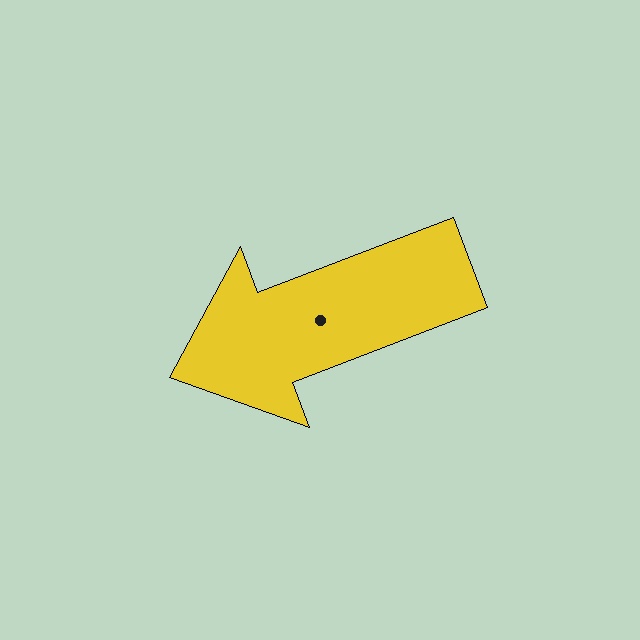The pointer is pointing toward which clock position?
Roughly 8 o'clock.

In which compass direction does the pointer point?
West.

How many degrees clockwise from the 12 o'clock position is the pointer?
Approximately 249 degrees.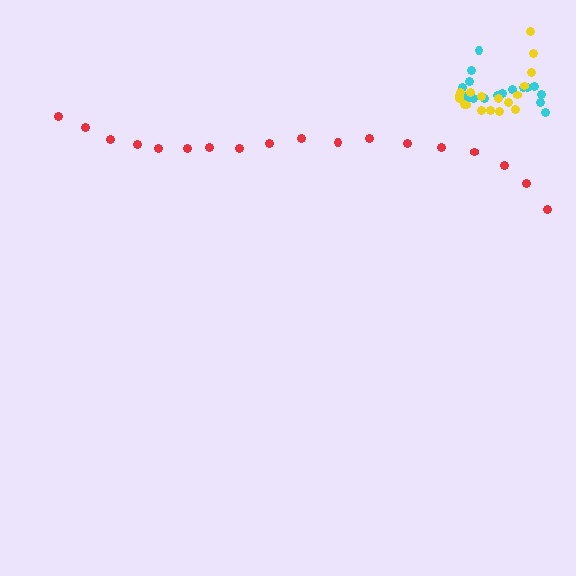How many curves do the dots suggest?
There are 3 distinct paths.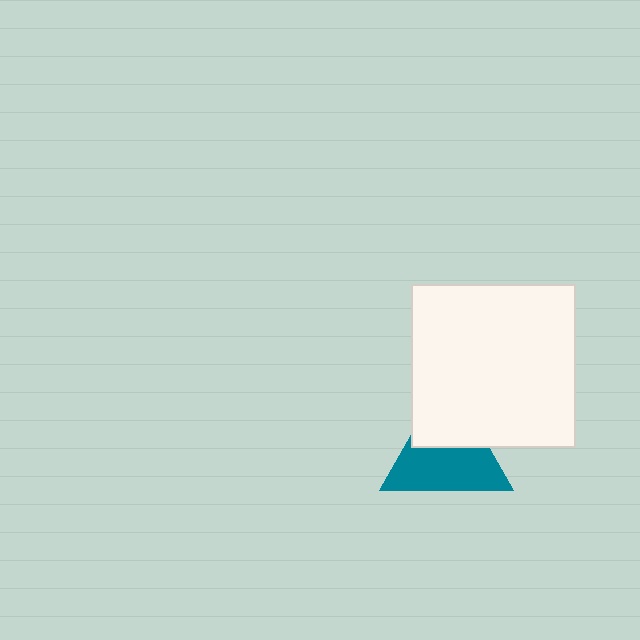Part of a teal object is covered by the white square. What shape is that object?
It is a triangle.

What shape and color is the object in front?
The object in front is a white square.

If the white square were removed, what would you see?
You would see the complete teal triangle.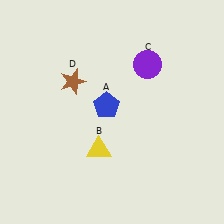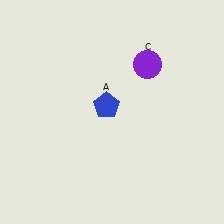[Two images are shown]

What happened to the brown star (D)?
The brown star (D) was removed in Image 2. It was in the top-left area of Image 1.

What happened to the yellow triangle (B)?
The yellow triangle (B) was removed in Image 2. It was in the bottom-left area of Image 1.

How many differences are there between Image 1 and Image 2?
There are 2 differences between the two images.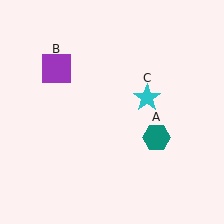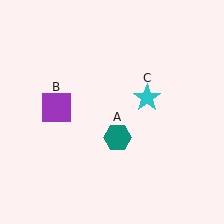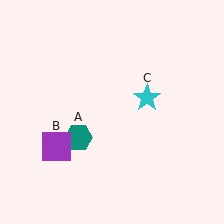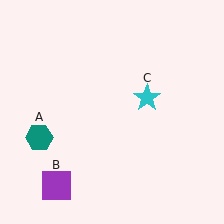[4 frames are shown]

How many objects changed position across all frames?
2 objects changed position: teal hexagon (object A), purple square (object B).